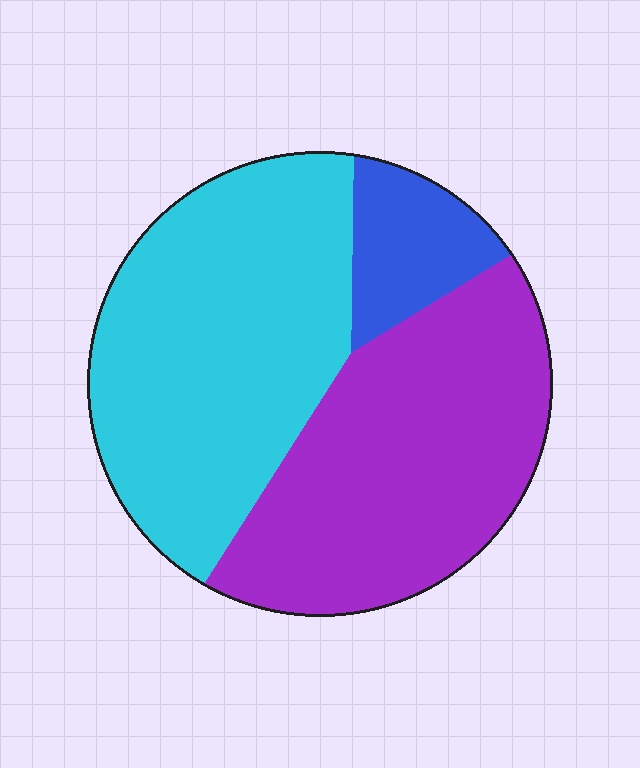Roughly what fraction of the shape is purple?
Purple takes up between a third and a half of the shape.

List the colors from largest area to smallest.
From largest to smallest: cyan, purple, blue.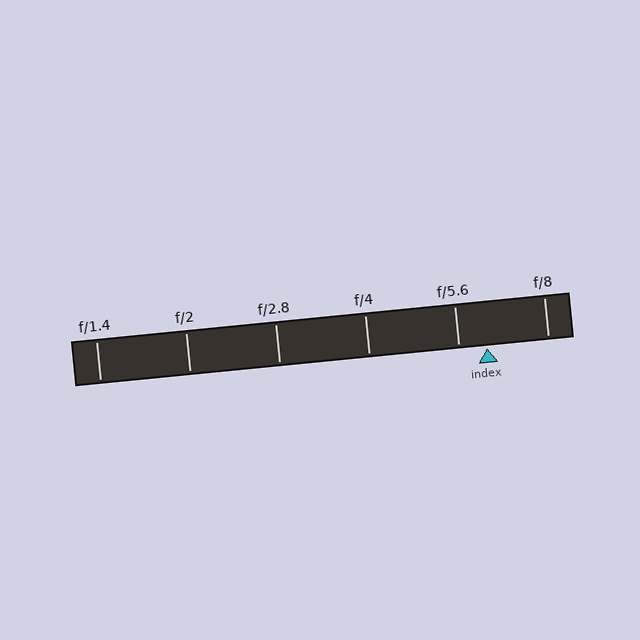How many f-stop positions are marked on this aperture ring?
There are 6 f-stop positions marked.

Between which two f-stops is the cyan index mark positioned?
The index mark is between f/5.6 and f/8.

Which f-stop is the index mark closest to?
The index mark is closest to f/5.6.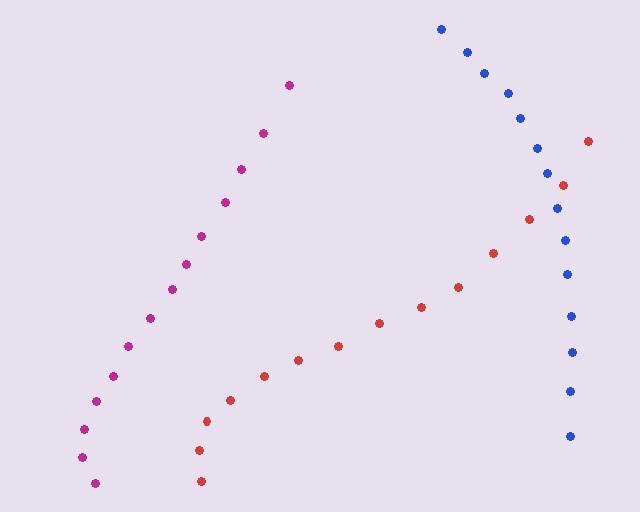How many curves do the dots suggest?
There are 3 distinct paths.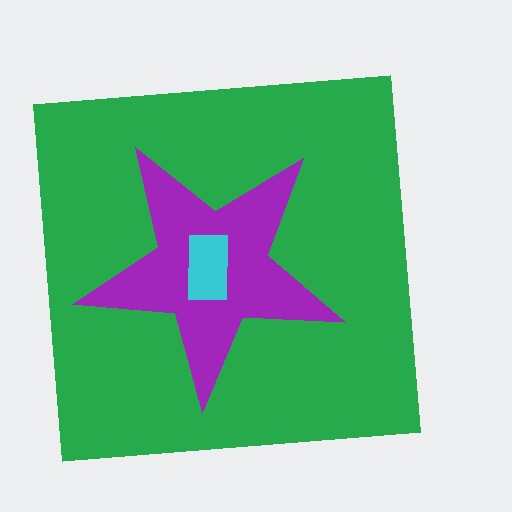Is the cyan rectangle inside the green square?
Yes.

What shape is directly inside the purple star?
The cyan rectangle.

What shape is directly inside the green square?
The purple star.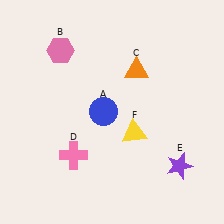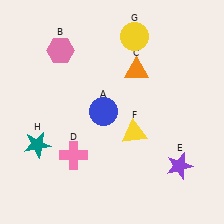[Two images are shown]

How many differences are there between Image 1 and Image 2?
There are 2 differences between the two images.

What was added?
A yellow circle (G), a teal star (H) were added in Image 2.